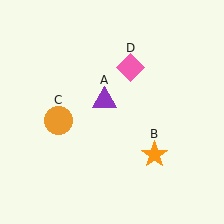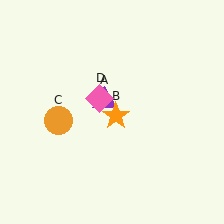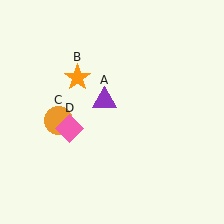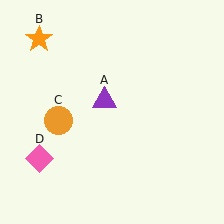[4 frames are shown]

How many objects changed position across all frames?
2 objects changed position: orange star (object B), pink diamond (object D).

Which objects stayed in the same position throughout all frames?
Purple triangle (object A) and orange circle (object C) remained stationary.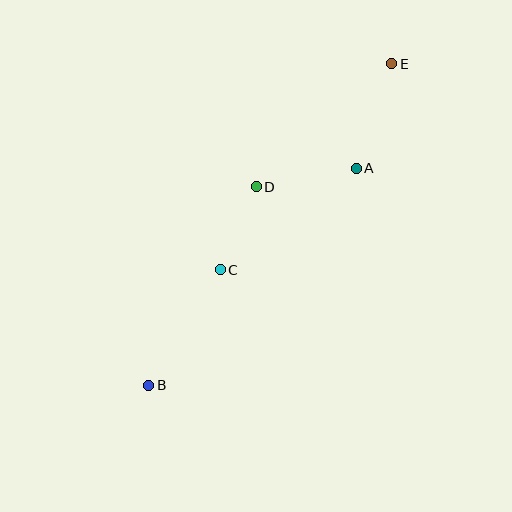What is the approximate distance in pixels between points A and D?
The distance between A and D is approximately 102 pixels.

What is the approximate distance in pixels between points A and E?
The distance between A and E is approximately 110 pixels.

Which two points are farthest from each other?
Points B and E are farthest from each other.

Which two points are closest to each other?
Points C and D are closest to each other.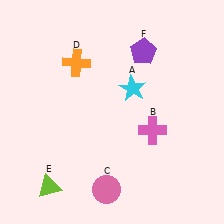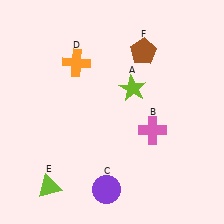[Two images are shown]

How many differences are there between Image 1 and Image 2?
There are 3 differences between the two images.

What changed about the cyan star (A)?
In Image 1, A is cyan. In Image 2, it changed to lime.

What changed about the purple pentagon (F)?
In Image 1, F is purple. In Image 2, it changed to brown.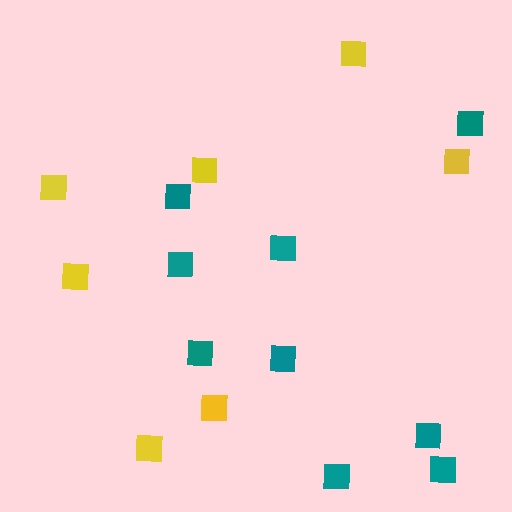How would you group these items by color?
There are 2 groups: one group of yellow squares (7) and one group of teal squares (9).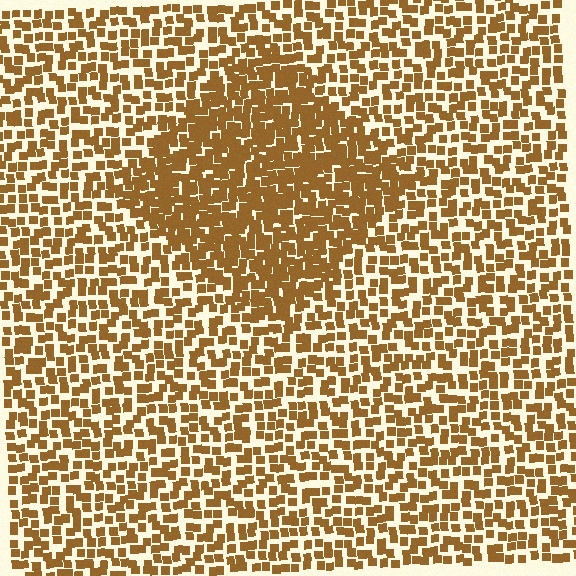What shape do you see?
I see a diamond.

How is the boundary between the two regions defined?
The boundary is defined by a change in element density (approximately 1.8x ratio). All elements are the same color, size, and shape.